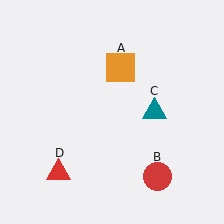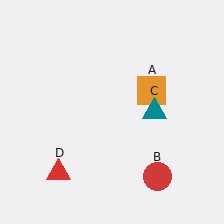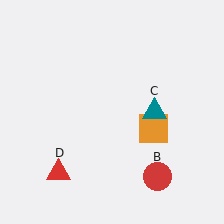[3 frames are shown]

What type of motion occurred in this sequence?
The orange square (object A) rotated clockwise around the center of the scene.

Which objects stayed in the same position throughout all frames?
Red circle (object B) and teal triangle (object C) and red triangle (object D) remained stationary.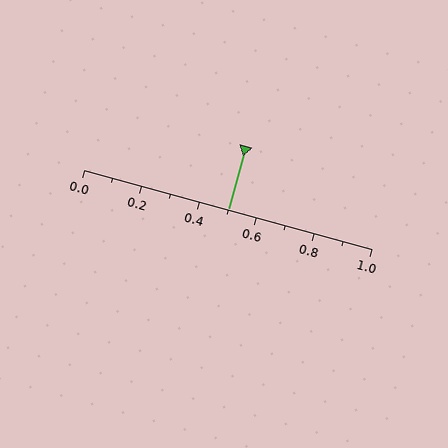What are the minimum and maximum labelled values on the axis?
The axis runs from 0.0 to 1.0.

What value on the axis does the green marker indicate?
The marker indicates approximately 0.5.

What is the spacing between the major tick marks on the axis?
The major ticks are spaced 0.2 apart.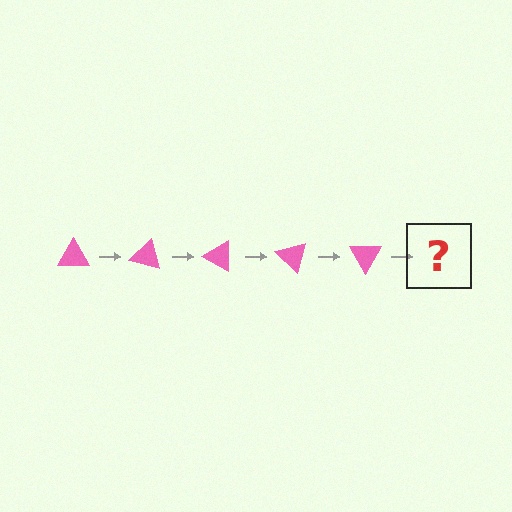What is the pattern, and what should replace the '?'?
The pattern is that the triangle rotates 15 degrees each step. The '?' should be a pink triangle rotated 75 degrees.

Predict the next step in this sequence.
The next step is a pink triangle rotated 75 degrees.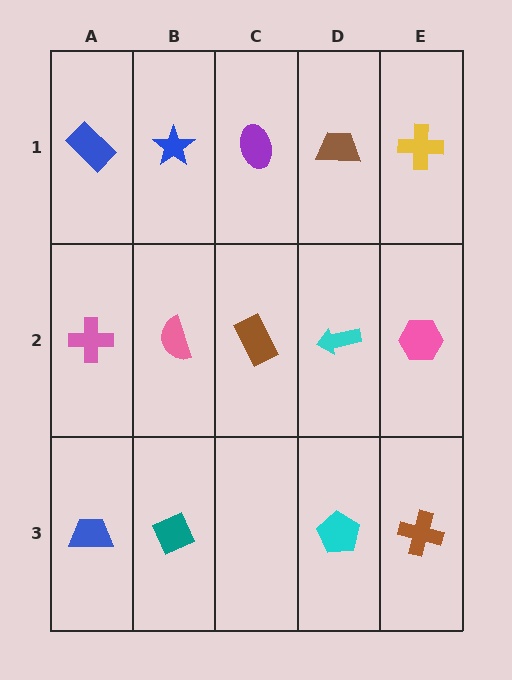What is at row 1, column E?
A yellow cross.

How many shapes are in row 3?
4 shapes.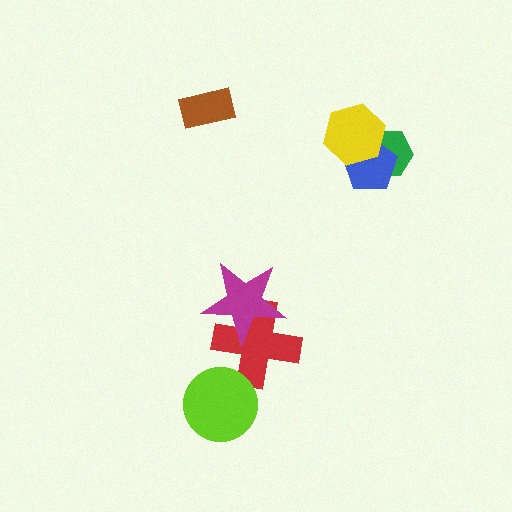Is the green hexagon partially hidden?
Yes, it is partially covered by another shape.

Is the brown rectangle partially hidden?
No, no other shape covers it.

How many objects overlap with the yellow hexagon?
2 objects overlap with the yellow hexagon.